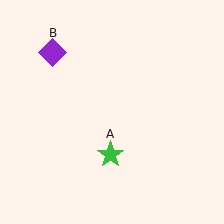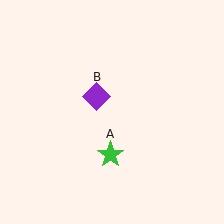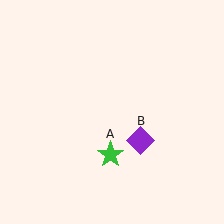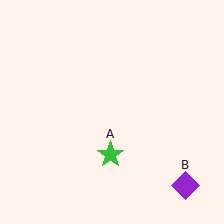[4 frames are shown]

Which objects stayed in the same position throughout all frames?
Green star (object A) remained stationary.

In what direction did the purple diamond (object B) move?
The purple diamond (object B) moved down and to the right.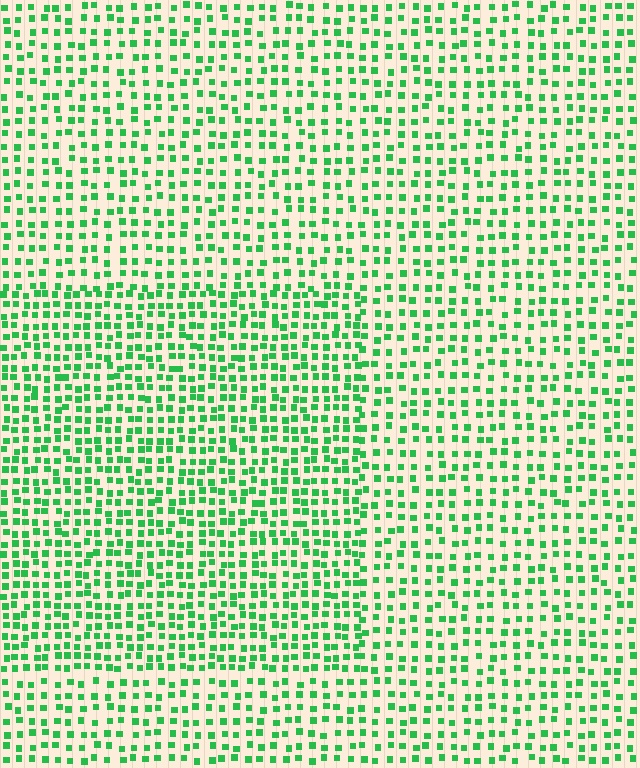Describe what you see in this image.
The image contains small green elements arranged at two different densities. A rectangle-shaped region is visible where the elements are more densely packed than the surrounding area.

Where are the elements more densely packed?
The elements are more densely packed inside the rectangle boundary.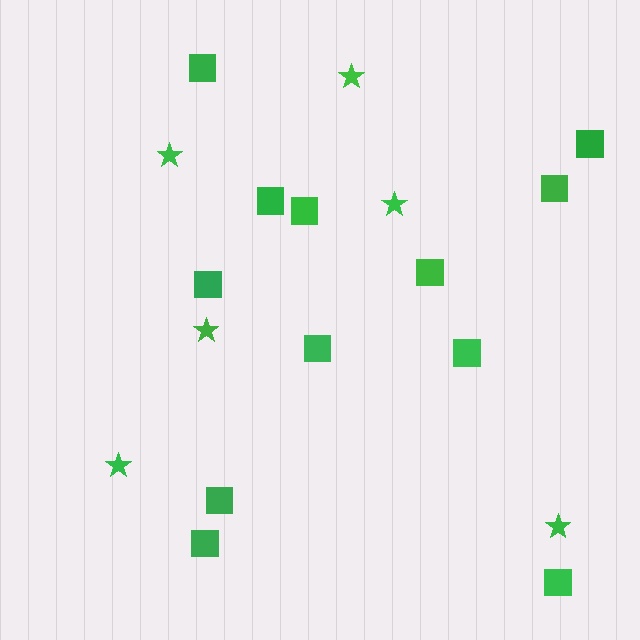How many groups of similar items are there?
There are 2 groups: one group of squares (12) and one group of stars (6).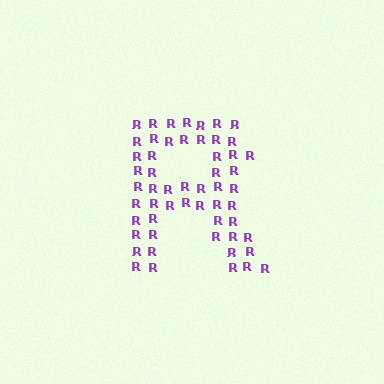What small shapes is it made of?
It is made of small letter R's.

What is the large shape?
The large shape is the letter R.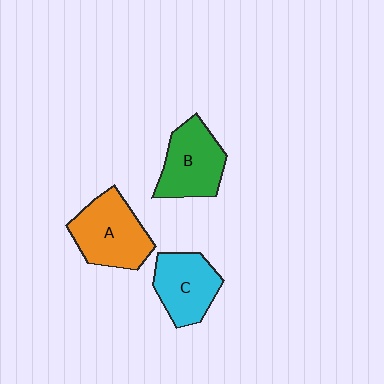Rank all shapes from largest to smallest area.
From largest to smallest: A (orange), B (green), C (cyan).